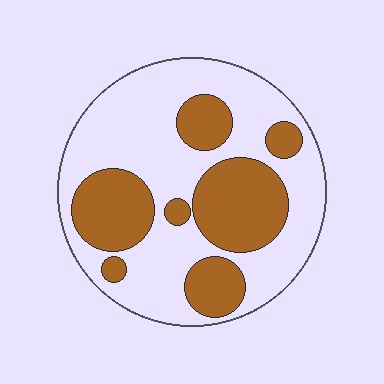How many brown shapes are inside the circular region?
7.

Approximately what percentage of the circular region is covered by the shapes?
Approximately 35%.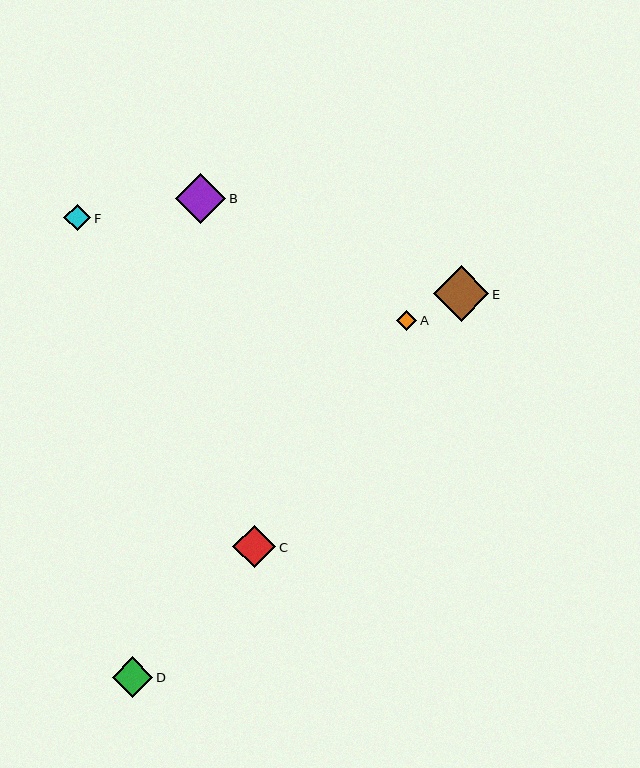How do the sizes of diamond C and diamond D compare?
Diamond C and diamond D are approximately the same size.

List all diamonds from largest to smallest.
From largest to smallest: E, B, C, D, F, A.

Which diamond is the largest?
Diamond E is the largest with a size of approximately 56 pixels.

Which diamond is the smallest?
Diamond A is the smallest with a size of approximately 20 pixels.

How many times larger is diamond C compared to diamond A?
Diamond C is approximately 2.1 times the size of diamond A.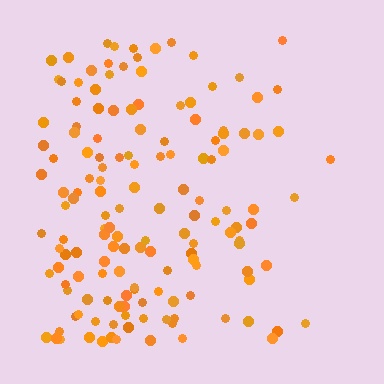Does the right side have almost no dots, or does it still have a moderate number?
Still a moderate number, just noticeably fewer than the left.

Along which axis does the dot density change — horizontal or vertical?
Horizontal.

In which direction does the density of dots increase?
From right to left, with the left side densest.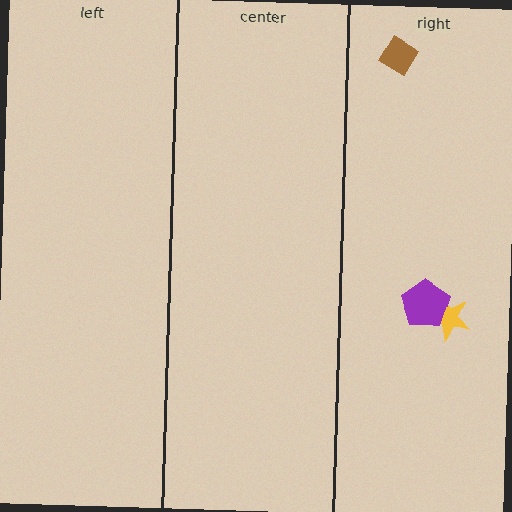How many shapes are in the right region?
3.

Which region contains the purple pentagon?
The right region.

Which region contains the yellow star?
The right region.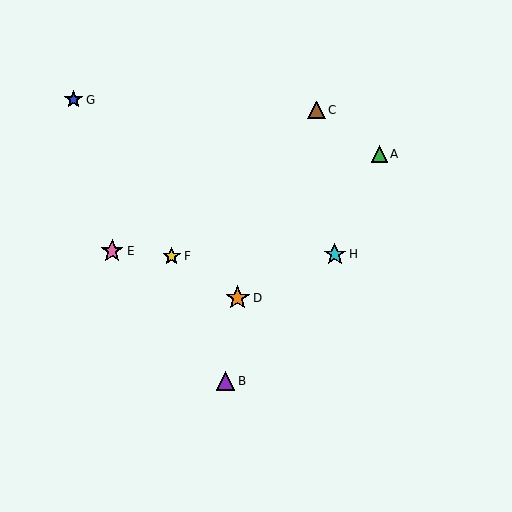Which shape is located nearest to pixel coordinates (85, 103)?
The blue star (labeled G) at (73, 100) is nearest to that location.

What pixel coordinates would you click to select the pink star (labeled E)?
Click at (112, 251) to select the pink star E.